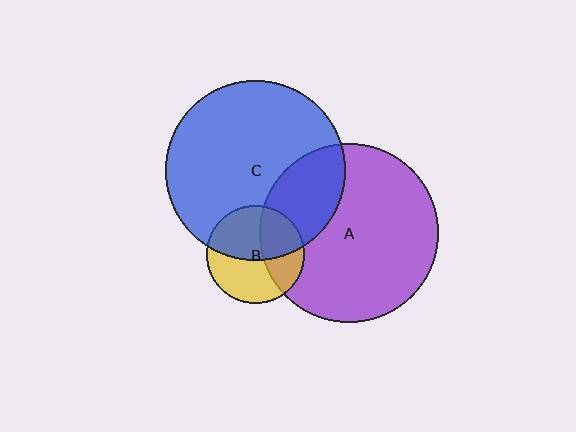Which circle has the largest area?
Circle C (blue).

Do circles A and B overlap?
Yes.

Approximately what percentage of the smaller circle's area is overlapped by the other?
Approximately 35%.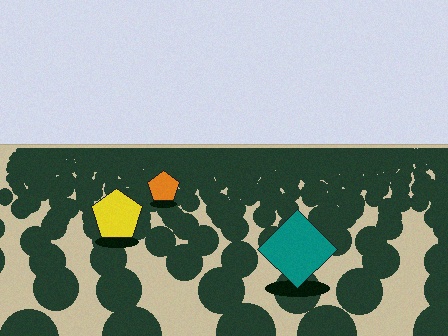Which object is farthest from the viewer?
The orange pentagon is farthest from the viewer. It appears smaller and the ground texture around it is denser.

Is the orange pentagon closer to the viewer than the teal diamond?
No. The teal diamond is closer — you can tell from the texture gradient: the ground texture is coarser near it.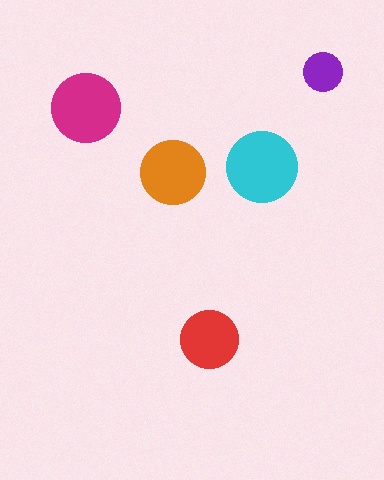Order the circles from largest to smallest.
the cyan one, the magenta one, the orange one, the red one, the purple one.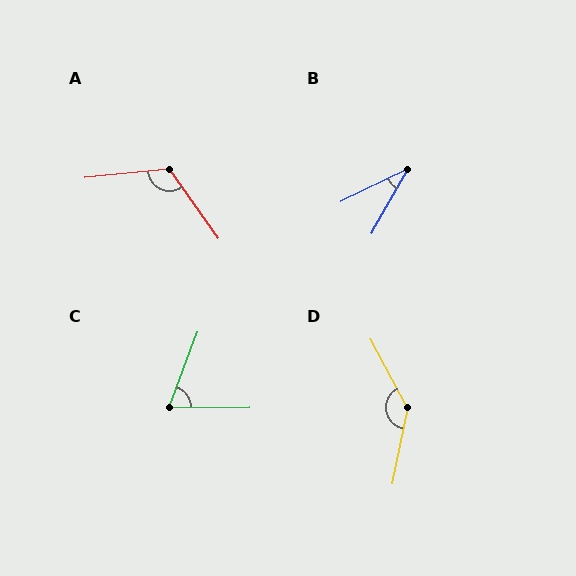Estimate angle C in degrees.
Approximately 69 degrees.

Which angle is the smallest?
B, at approximately 34 degrees.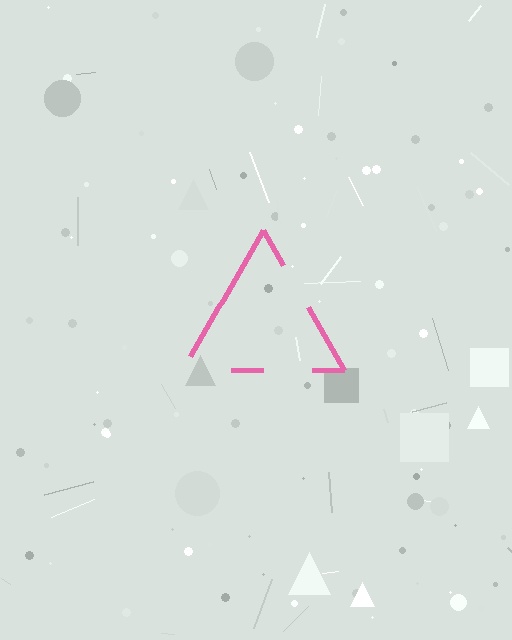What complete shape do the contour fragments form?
The contour fragments form a triangle.